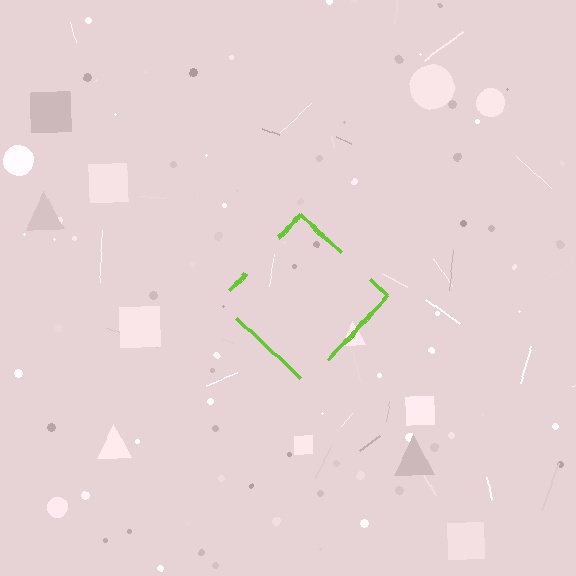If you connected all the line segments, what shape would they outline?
They would outline a diamond.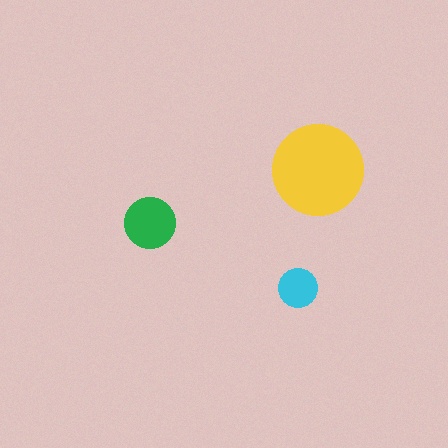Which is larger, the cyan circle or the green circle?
The green one.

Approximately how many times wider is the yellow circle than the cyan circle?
About 2.5 times wider.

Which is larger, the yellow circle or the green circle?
The yellow one.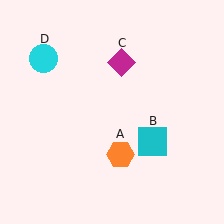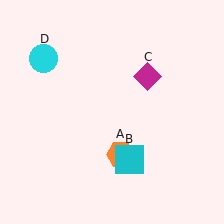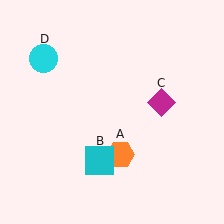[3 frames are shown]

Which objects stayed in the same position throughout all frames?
Orange hexagon (object A) and cyan circle (object D) remained stationary.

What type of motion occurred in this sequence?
The cyan square (object B), magenta diamond (object C) rotated clockwise around the center of the scene.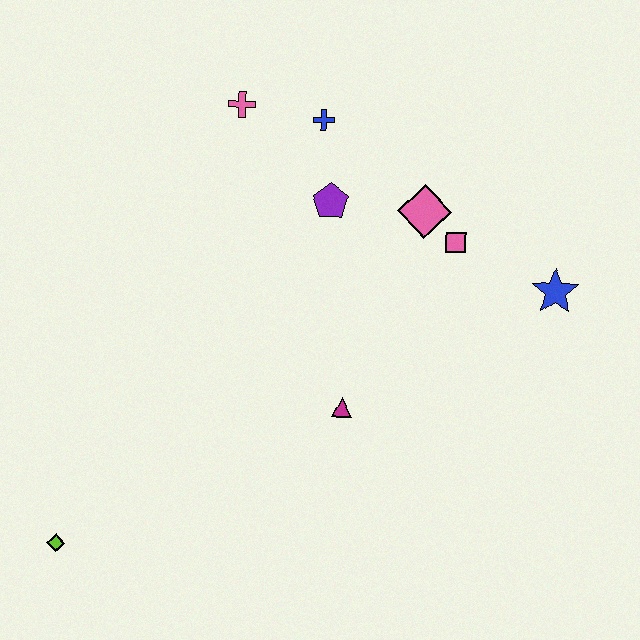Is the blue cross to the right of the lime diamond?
Yes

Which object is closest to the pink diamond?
The pink square is closest to the pink diamond.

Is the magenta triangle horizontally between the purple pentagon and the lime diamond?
No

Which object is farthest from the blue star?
The lime diamond is farthest from the blue star.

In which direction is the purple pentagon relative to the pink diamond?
The purple pentagon is to the left of the pink diamond.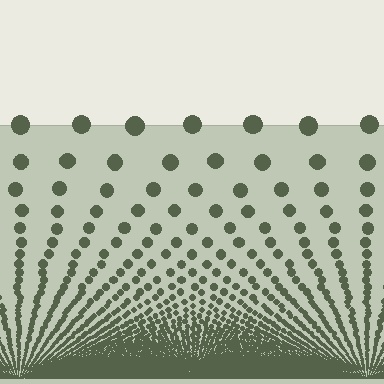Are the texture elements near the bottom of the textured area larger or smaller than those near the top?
Smaller. The gradient is inverted — elements near the bottom are smaller and denser.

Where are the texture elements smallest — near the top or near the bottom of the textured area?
Near the bottom.